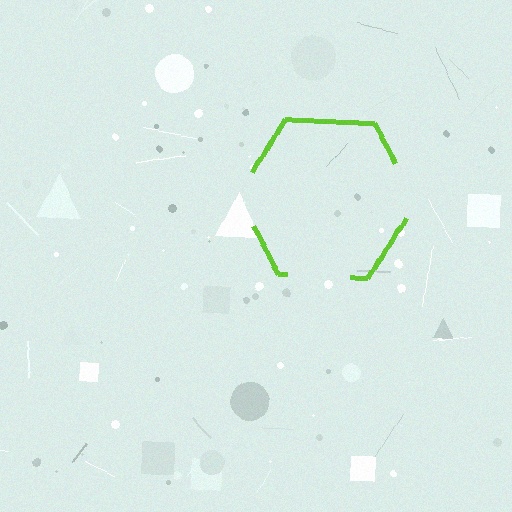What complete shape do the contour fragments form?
The contour fragments form a hexagon.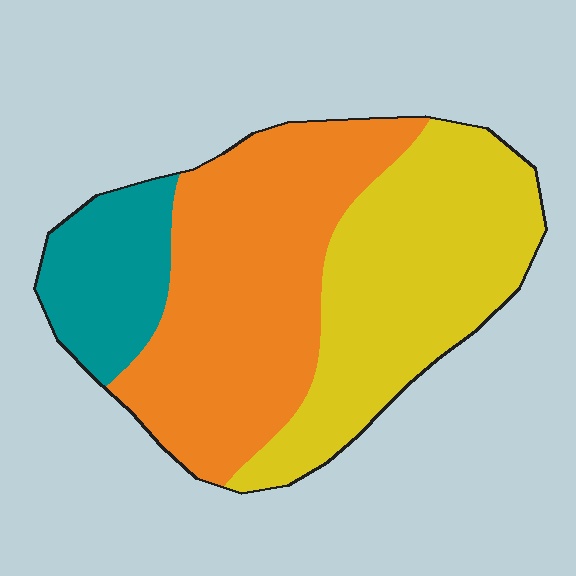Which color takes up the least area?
Teal, at roughly 15%.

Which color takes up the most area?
Orange, at roughly 45%.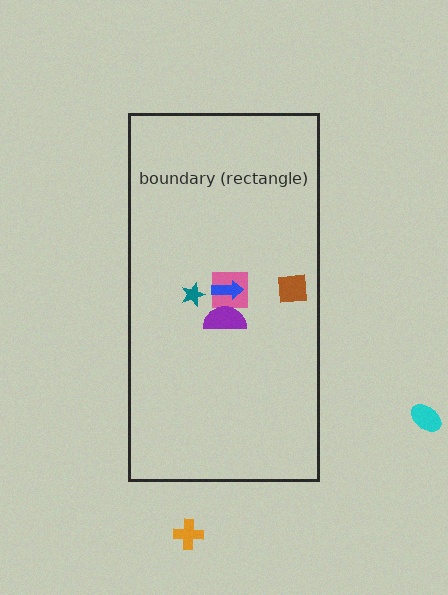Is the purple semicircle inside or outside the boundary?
Inside.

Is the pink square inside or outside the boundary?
Inside.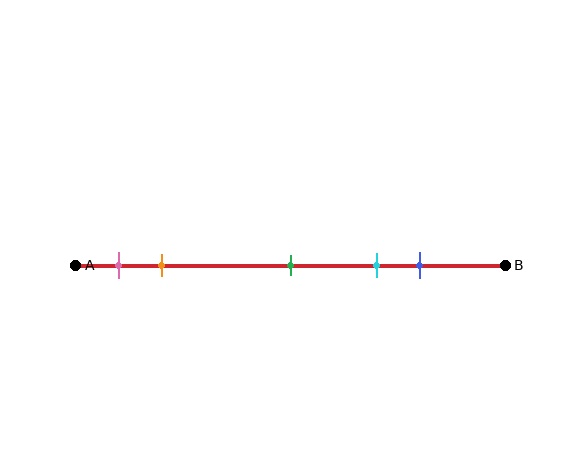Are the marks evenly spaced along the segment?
No, the marks are not evenly spaced.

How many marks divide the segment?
There are 5 marks dividing the segment.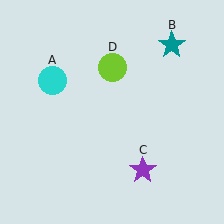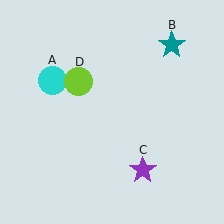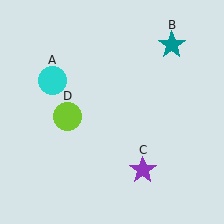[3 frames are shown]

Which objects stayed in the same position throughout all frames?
Cyan circle (object A) and teal star (object B) and purple star (object C) remained stationary.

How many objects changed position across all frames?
1 object changed position: lime circle (object D).